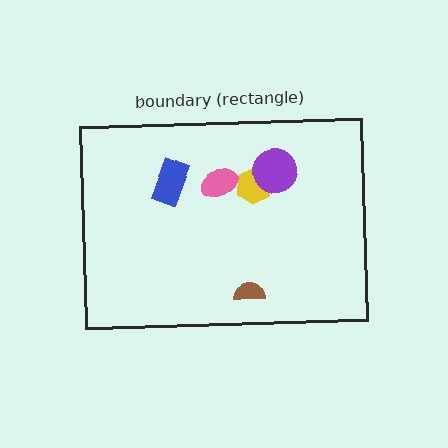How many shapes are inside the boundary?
5 inside, 0 outside.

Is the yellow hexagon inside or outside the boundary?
Inside.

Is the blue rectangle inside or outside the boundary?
Inside.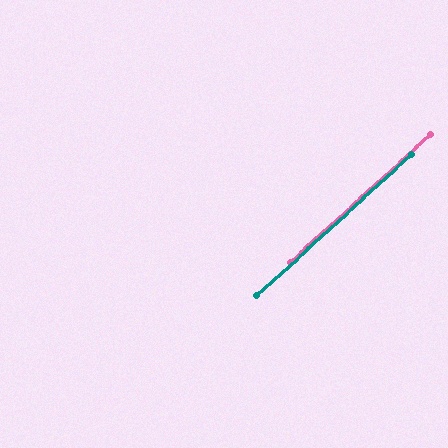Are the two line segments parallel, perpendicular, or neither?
Parallel — their directions differ by only 0.1°.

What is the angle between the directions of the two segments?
Approximately 0 degrees.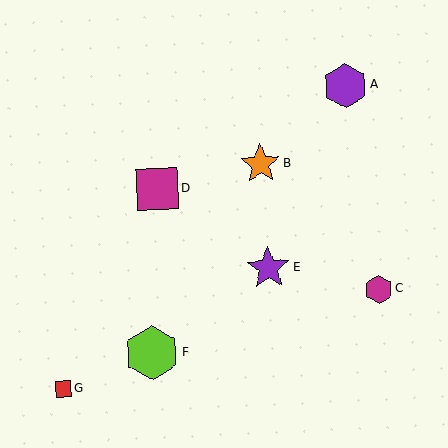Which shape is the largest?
The lime hexagon (labeled F) is the largest.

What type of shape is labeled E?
Shape E is a purple star.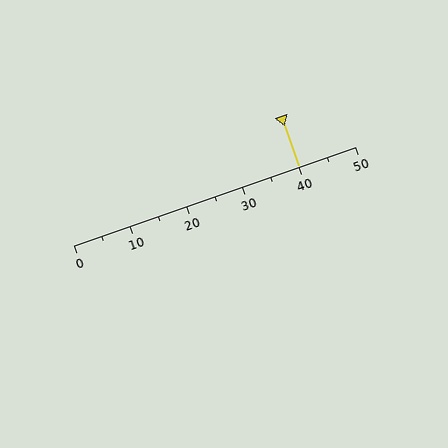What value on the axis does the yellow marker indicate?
The marker indicates approximately 40.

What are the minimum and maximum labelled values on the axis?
The axis runs from 0 to 50.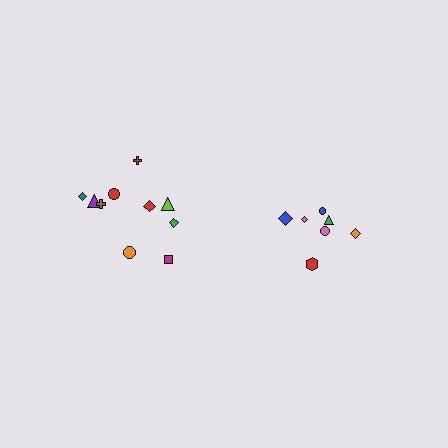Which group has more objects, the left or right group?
The left group.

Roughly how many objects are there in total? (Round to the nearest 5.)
Roughly 15 objects in total.